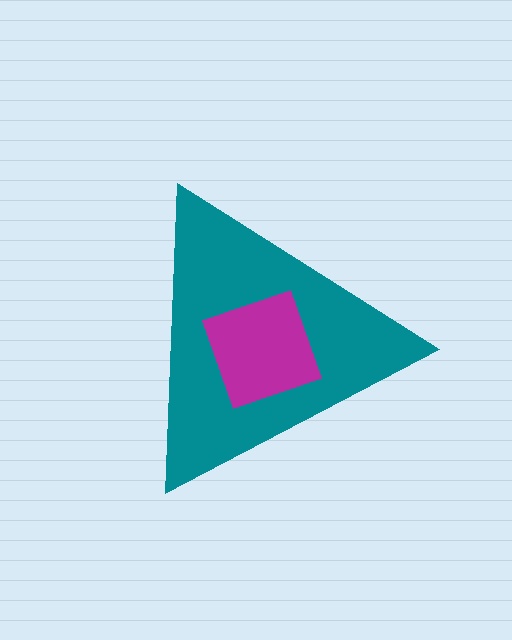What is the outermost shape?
The teal triangle.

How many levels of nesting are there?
2.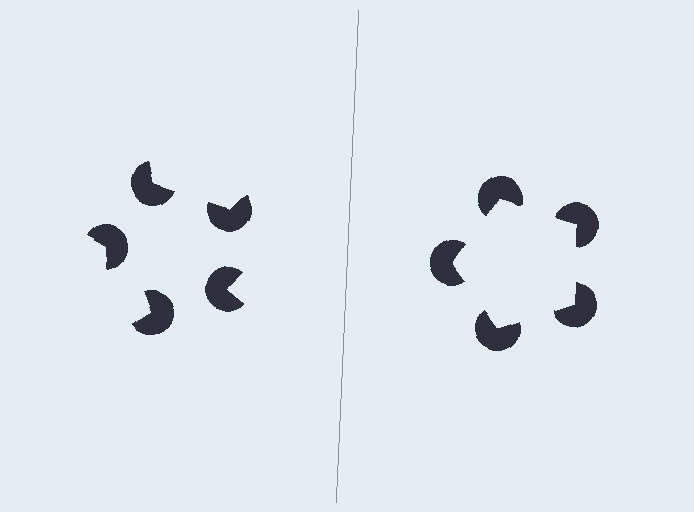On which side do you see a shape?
An illusory pentagon appears on the right side. On the left side the wedge cuts are rotated, so no coherent shape forms.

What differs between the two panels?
The pac-man discs are positioned identically on both sides; only the wedge orientations differ. On the right they align to a pentagon; on the left they are misaligned.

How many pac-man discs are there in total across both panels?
10 — 5 on each side.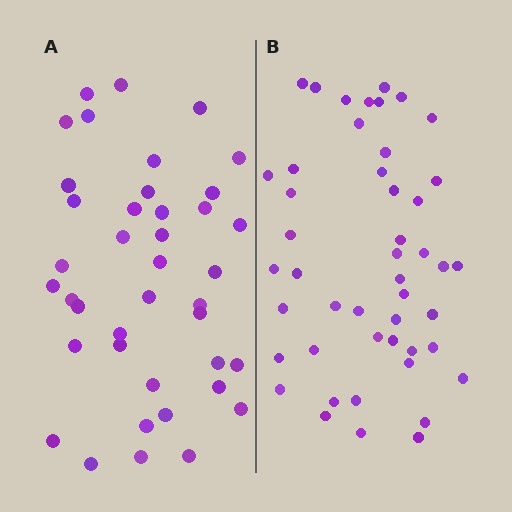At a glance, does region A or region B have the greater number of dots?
Region B (the right region) has more dots.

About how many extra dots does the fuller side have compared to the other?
Region B has roughly 8 or so more dots than region A.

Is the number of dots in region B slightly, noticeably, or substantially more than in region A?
Region B has only slightly more — the two regions are fairly close. The ratio is roughly 1.2 to 1.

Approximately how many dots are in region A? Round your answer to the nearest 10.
About 40 dots.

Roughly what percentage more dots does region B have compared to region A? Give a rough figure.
About 20% more.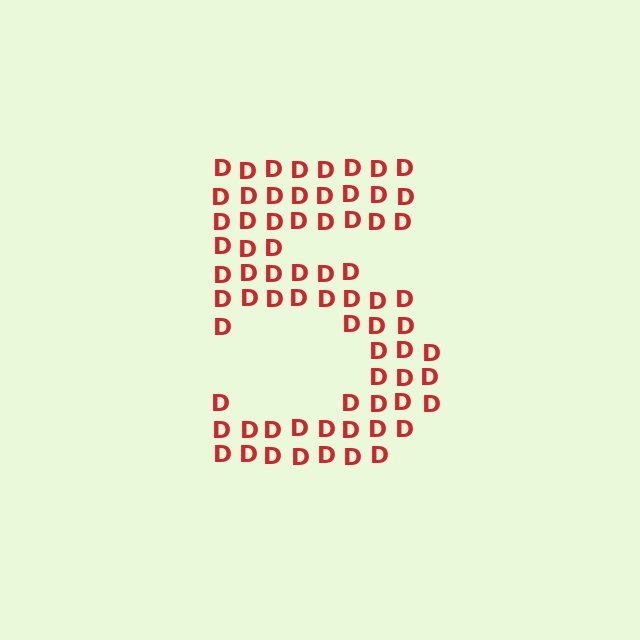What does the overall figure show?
The overall figure shows the digit 5.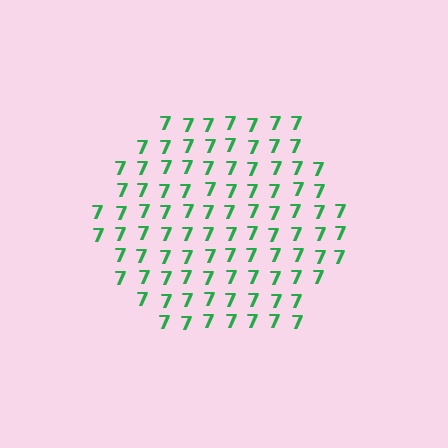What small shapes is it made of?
It is made of small digit 7's.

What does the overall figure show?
The overall figure shows a hexagon.